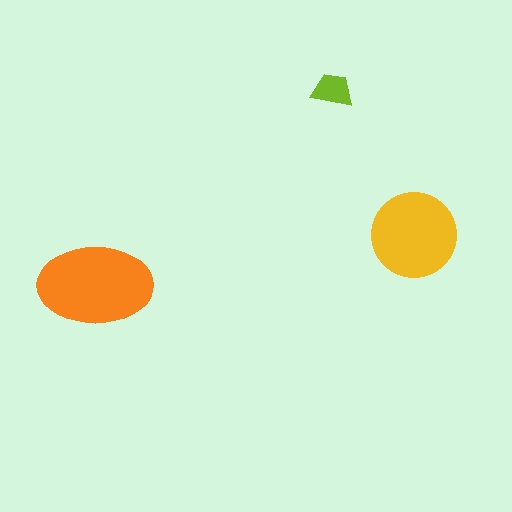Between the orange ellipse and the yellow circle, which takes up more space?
The orange ellipse.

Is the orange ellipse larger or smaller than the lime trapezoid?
Larger.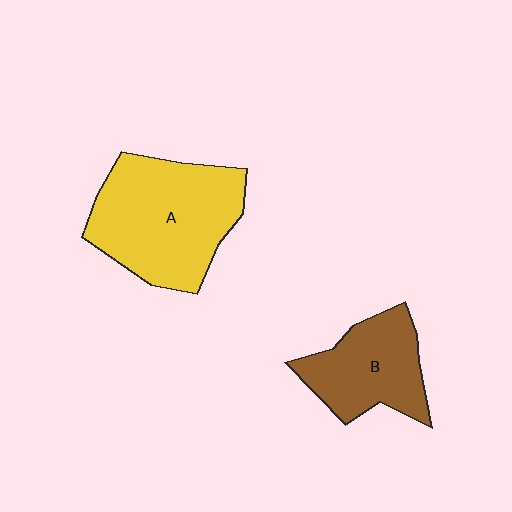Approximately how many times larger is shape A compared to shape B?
Approximately 1.6 times.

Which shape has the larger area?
Shape A (yellow).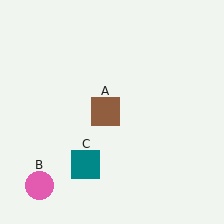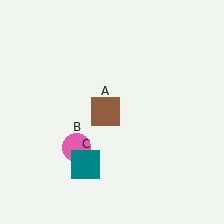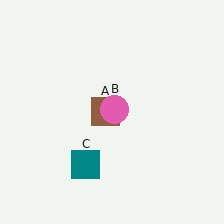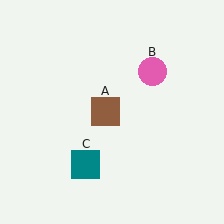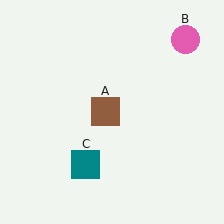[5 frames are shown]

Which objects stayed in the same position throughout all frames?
Brown square (object A) and teal square (object C) remained stationary.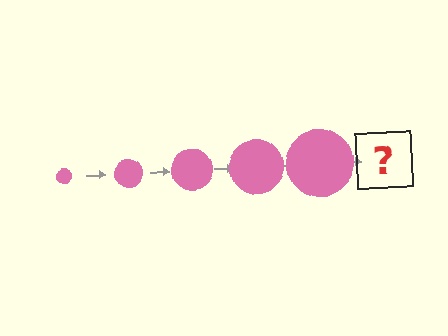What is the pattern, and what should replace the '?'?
The pattern is that the circle gets progressively larger each step. The '?' should be a pink circle, larger than the previous one.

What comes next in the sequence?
The next element should be a pink circle, larger than the previous one.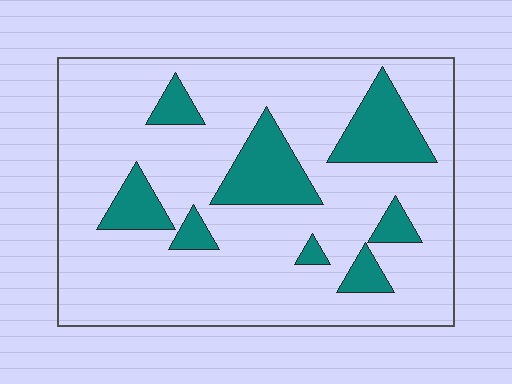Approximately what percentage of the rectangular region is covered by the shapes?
Approximately 20%.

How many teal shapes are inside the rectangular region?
8.